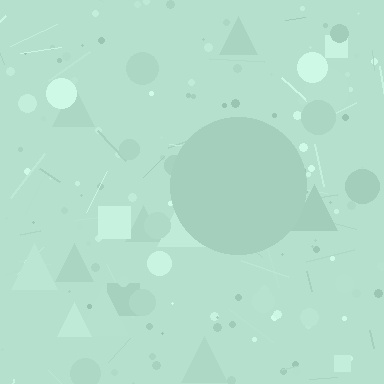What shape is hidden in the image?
A circle is hidden in the image.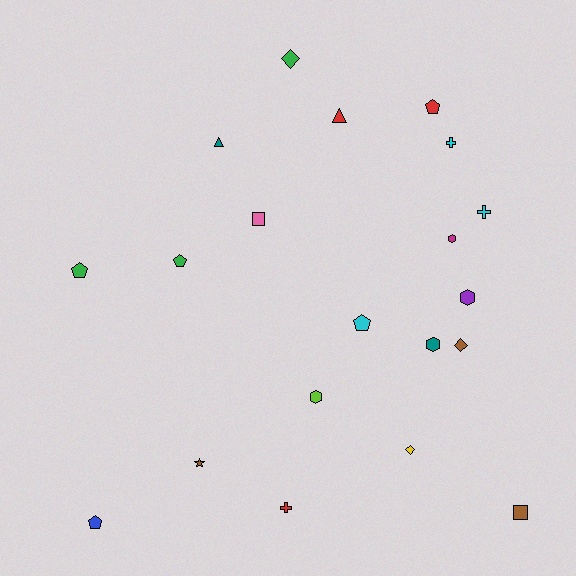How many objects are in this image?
There are 20 objects.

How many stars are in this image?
There is 1 star.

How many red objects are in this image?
There are 3 red objects.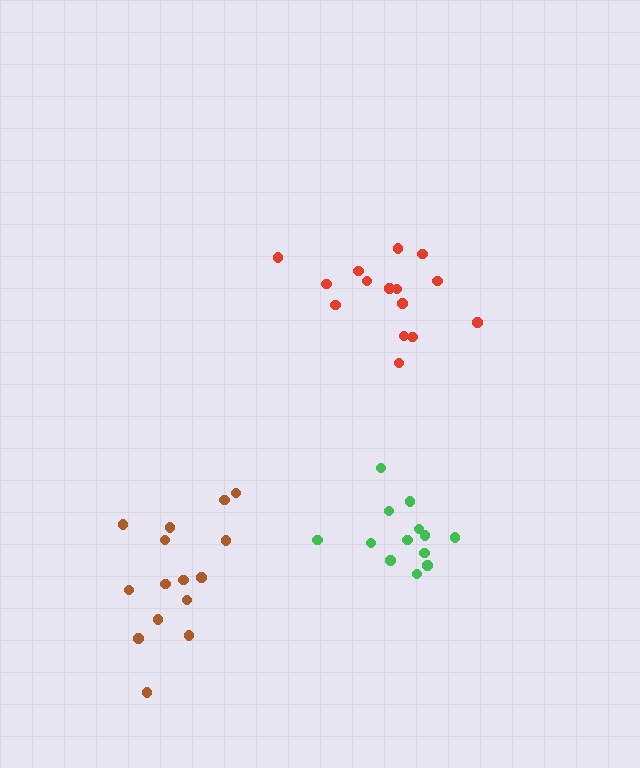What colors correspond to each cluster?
The clusters are colored: brown, green, red.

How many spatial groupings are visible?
There are 3 spatial groupings.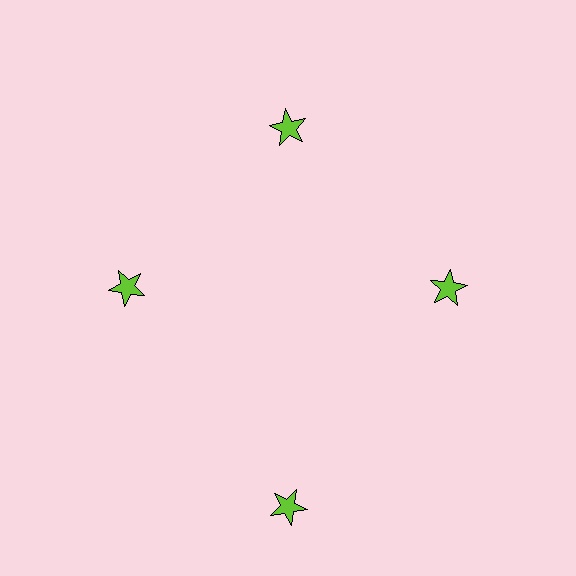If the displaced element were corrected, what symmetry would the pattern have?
It would have 4-fold rotational symmetry — the pattern would map onto itself every 90 degrees.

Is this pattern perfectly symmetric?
No. The 4 lime stars are arranged in a ring, but one element near the 6 o'clock position is pushed outward from the center, breaking the 4-fold rotational symmetry.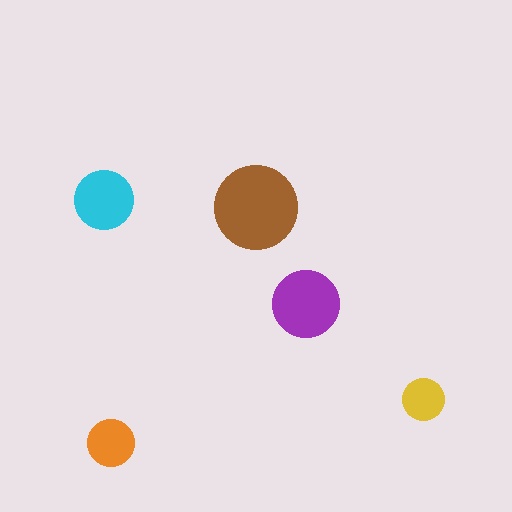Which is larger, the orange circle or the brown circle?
The brown one.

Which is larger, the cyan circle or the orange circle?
The cyan one.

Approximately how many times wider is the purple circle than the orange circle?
About 1.5 times wider.